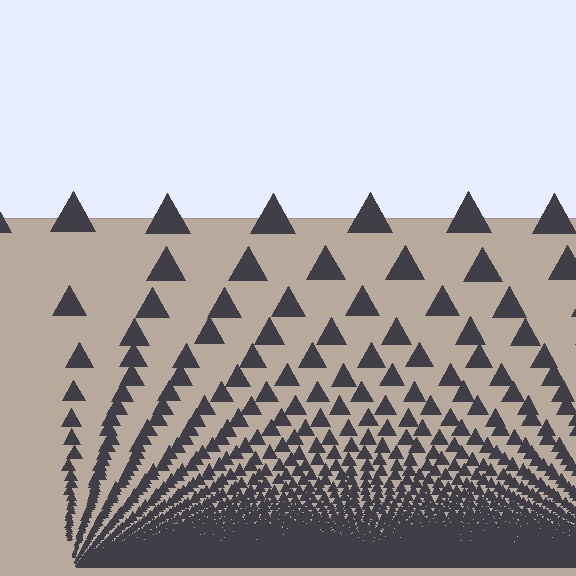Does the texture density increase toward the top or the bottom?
Density increases toward the bottom.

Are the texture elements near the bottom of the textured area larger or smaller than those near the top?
Smaller. The gradient is inverted — elements near the bottom are smaller and denser.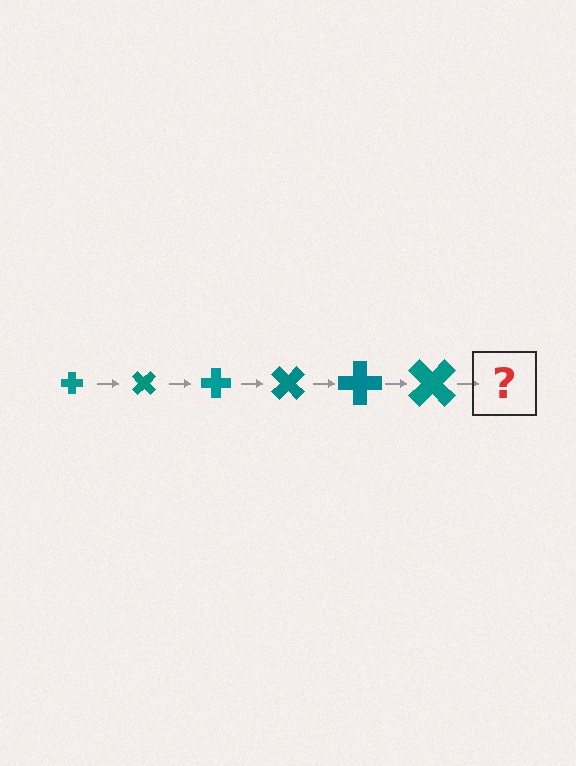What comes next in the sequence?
The next element should be a cross, larger than the previous one and rotated 270 degrees from the start.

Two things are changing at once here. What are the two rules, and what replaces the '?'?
The two rules are that the cross grows larger each step and it rotates 45 degrees each step. The '?' should be a cross, larger than the previous one and rotated 270 degrees from the start.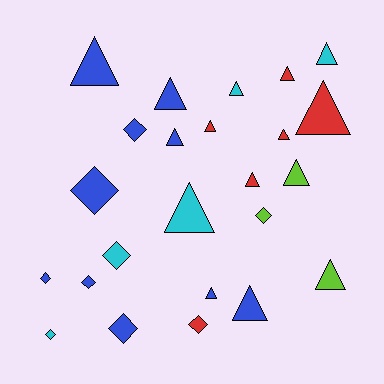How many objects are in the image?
There are 24 objects.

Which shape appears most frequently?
Triangle, with 15 objects.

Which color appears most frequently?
Blue, with 10 objects.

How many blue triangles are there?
There are 5 blue triangles.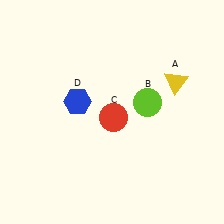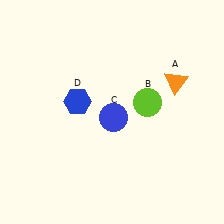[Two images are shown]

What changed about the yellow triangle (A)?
In Image 1, A is yellow. In Image 2, it changed to orange.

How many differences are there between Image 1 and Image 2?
There are 2 differences between the two images.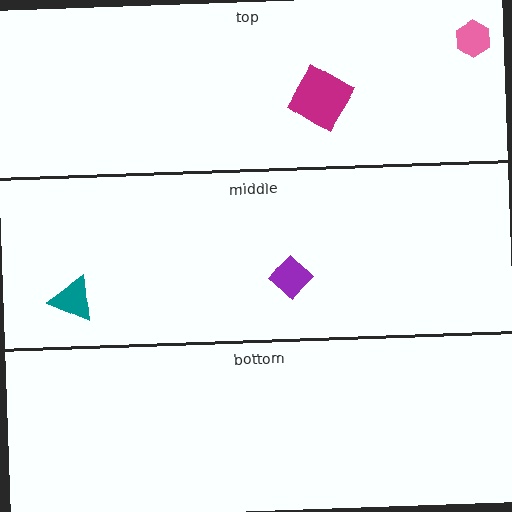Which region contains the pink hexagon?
The top region.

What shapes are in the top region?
The pink hexagon, the magenta diamond.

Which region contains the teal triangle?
The middle region.